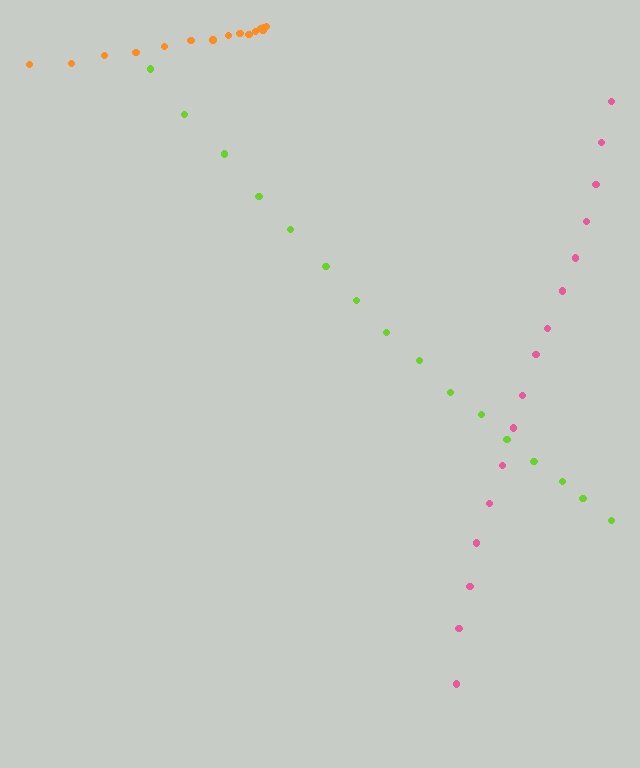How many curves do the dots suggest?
There are 3 distinct paths.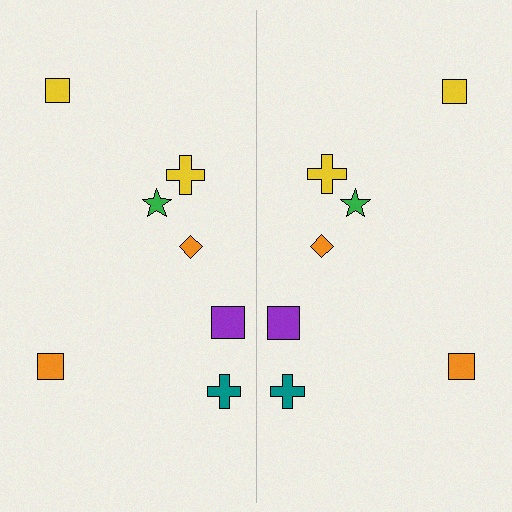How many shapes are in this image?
There are 14 shapes in this image.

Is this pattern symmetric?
Yes, this pattern has bilateral (reflection) symmetry.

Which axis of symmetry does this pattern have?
The pattern has a vertical axis of symmetry running through the center of the image.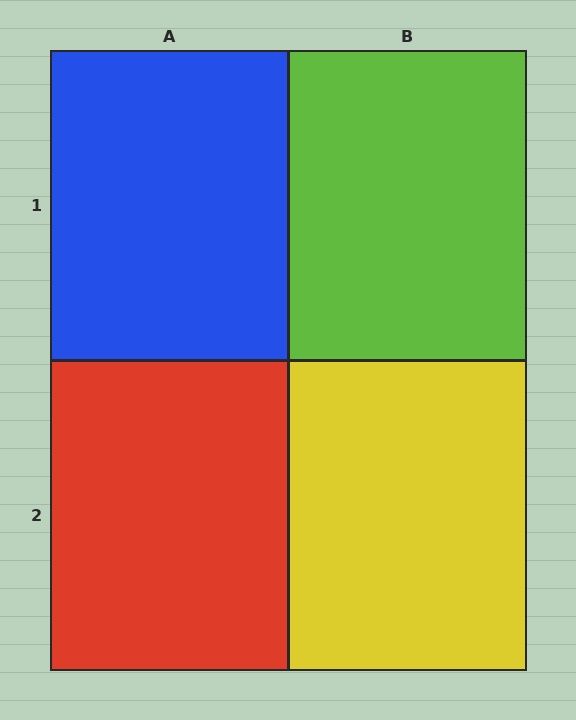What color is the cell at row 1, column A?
Blue.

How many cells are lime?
1 cell is lime.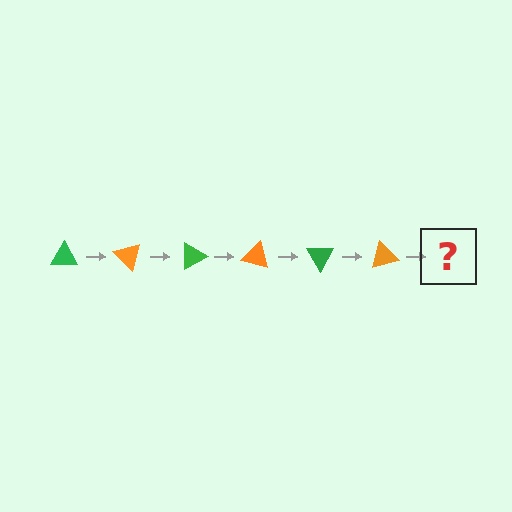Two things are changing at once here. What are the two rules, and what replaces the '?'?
The two rules are that it rotates 45 degrees each step and the color cycles through green and orange. The '?' should be a green triangle, rotated 270 degrees from the start.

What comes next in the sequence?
The next element should be a green triangle, rotated 270 degrees from the start.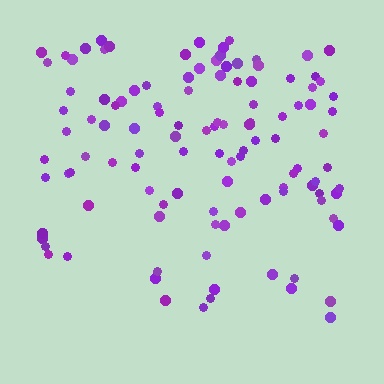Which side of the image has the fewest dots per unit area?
The bottom.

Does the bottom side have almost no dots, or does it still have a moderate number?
Still a moderate number, just noticeably fewer than the top.